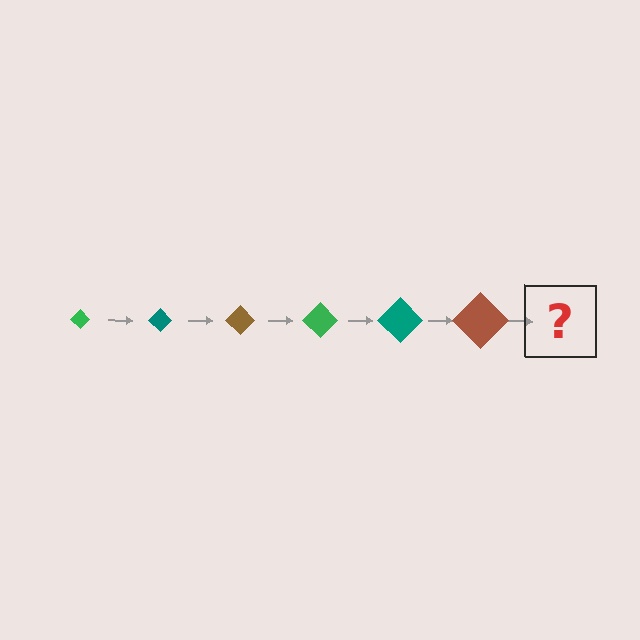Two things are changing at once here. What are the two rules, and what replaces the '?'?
The two rules are that the diamond grows larger each step and the color cycles through green, teal, and brown. The '?' should be a green diamond, larger than the previous one.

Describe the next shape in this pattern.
It should be a green diamond, larger than the previous one.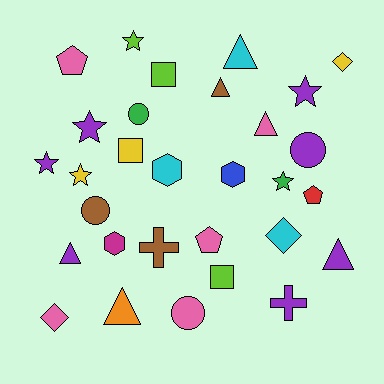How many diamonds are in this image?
There are 3 diamonds.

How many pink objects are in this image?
There are 5 pink objects.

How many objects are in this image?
There are 30 objects.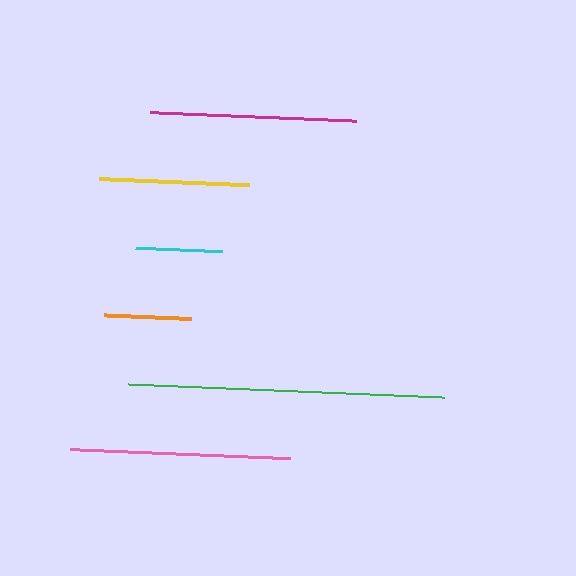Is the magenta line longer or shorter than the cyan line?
The magenta line is longer than the cyan line.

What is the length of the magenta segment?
The magenta segment is approximately 207 pixels long.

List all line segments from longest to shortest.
From longest to shortest: green, pink, magenta, yellow, orange, cyan.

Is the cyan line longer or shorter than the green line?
The green line is longer than the cyan line.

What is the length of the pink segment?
The pink segment is approximately 220 pixels long.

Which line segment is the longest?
The green line is the longest at approximately 316 pixels.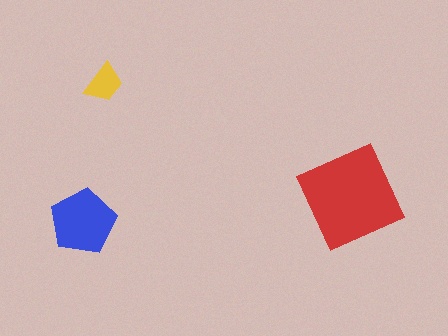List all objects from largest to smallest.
The red square, the blue pentagon, the yellow trapezoid.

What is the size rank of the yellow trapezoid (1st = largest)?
3rd.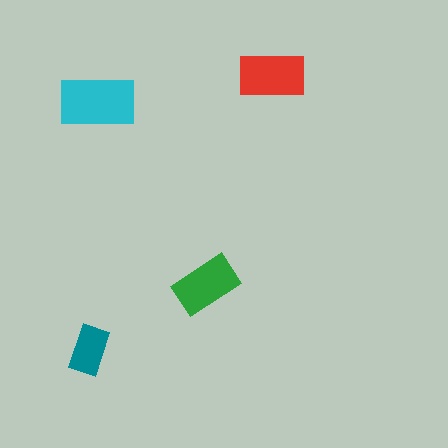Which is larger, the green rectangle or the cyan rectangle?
The cyan one.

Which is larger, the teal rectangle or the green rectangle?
The green one.